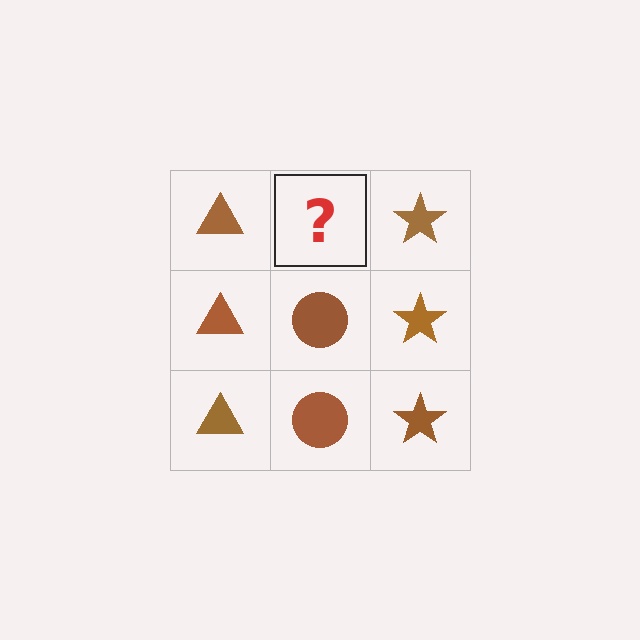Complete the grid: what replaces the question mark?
The question mark should be replaced with a brown circle.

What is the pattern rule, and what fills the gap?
The rule is that each column has a consistent shape. The gap should be filled with a brown circle.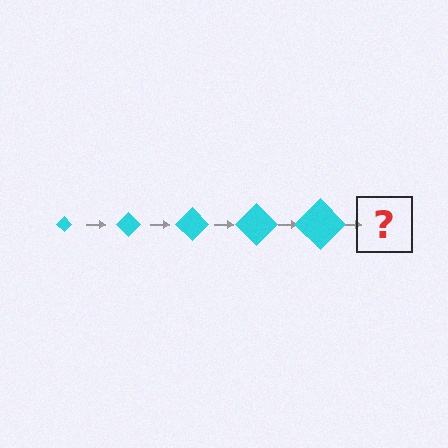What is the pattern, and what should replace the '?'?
The pattern is that the diamond gets progressively larger each step. The '?' should be a cyan diamond, larger than the previous one.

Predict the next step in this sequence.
The next step is a cyan diamond, larger than the previous one.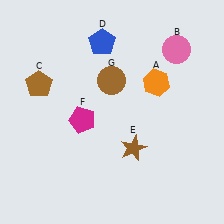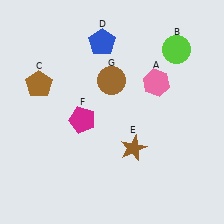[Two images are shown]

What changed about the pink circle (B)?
In Image 1, B is pink. In Image 2, it changed to lime.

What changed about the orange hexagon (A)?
In Image 1, A is orange. In Image 2, it changed to pink.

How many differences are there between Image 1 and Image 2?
There are 2 differences between the two images.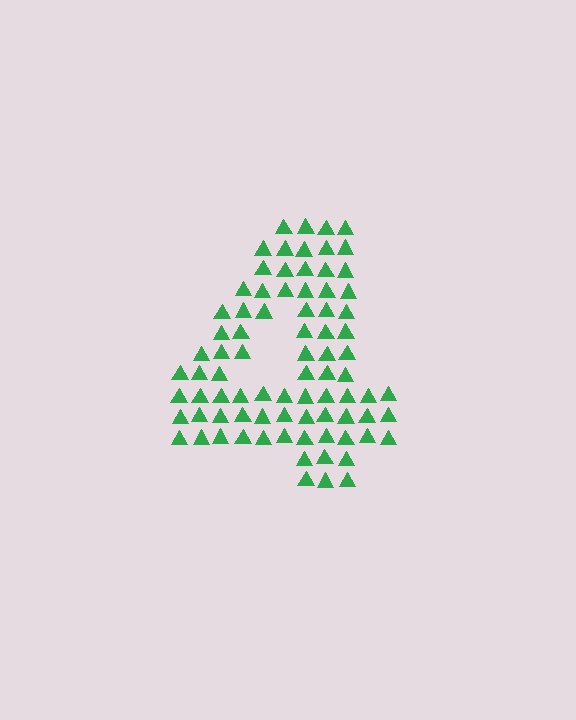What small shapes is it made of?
It is made of small triangles.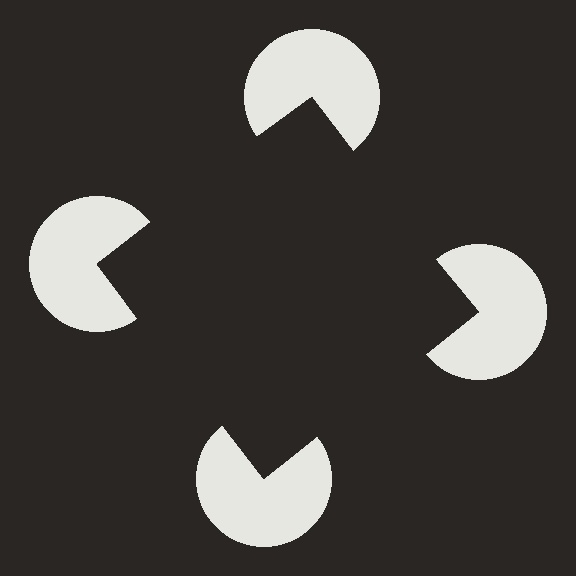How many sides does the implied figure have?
4 sides.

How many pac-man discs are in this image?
There are 4 — one at each vertex of the illusory square.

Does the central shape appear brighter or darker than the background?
It typically appears slightly darker than the background, even though no actual brightness change is drawn.